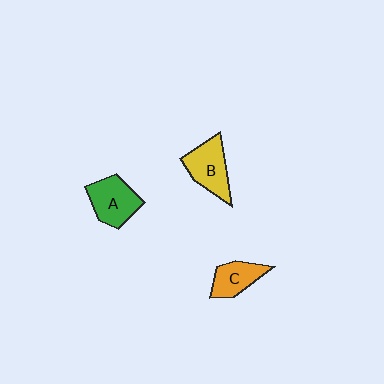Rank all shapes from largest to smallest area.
From largest to smallest: A (green), B (yellow), C (orange).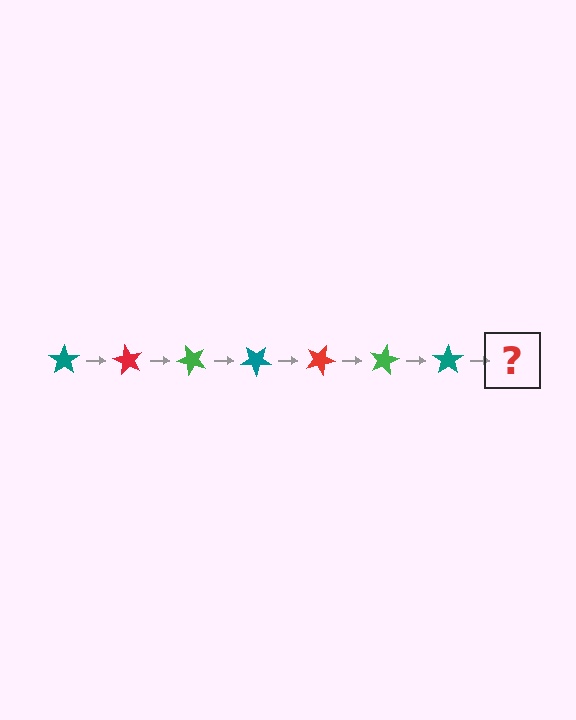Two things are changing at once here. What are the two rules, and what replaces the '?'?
The two rules are that it rotates 60 degrees each step and the color cycles through teal, red, and green. The '?' should be a red star, rotated 420 degrees from the start.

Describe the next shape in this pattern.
It should be a red star, rotated 420 degrees from the start.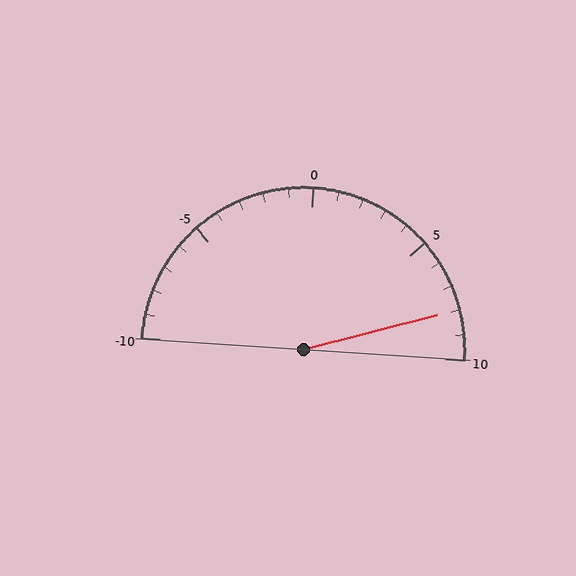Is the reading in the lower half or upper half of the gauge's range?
The reading is in the upper half of the range (-10 to 10).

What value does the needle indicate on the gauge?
The needle indicates approximately 8.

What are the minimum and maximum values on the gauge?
The gauge ranges from -10 to 10.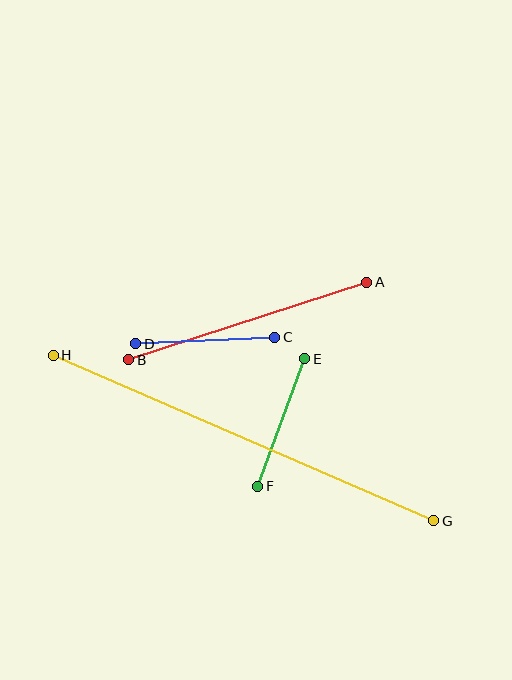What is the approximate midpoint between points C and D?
The midpoint is at approximately (205, 340) pixels.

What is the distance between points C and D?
The distance is approximately 139 pixels.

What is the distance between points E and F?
The distance is approximately 136 pixels.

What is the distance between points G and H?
The distance is approximately 415 pixels.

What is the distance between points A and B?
The distance is approximately 250 pixels.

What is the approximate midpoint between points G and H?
The midpoint is at approximately (243, 438) pixels.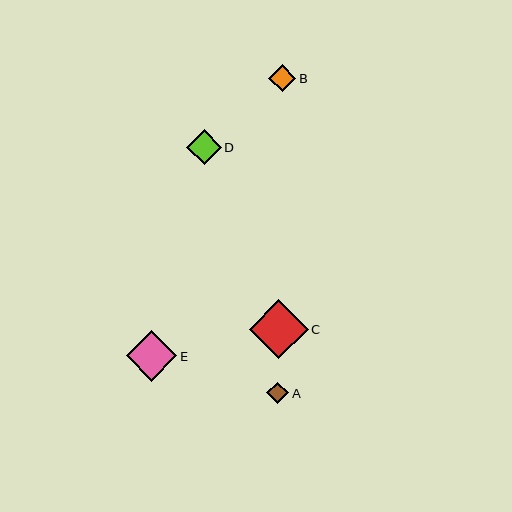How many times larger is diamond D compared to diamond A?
Diamond D is approximately 1.6 times the size of diamond A.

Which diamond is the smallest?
Diamond A is the smallest with a size of approximately 22 pixels.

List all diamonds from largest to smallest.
From largest to smallest: C, E, D, B, A.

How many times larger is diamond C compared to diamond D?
Diamond C is approximately 1.7 times the size of diamond D.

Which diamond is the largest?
Diamond C is the largest with a size of approximately 59 pixels.